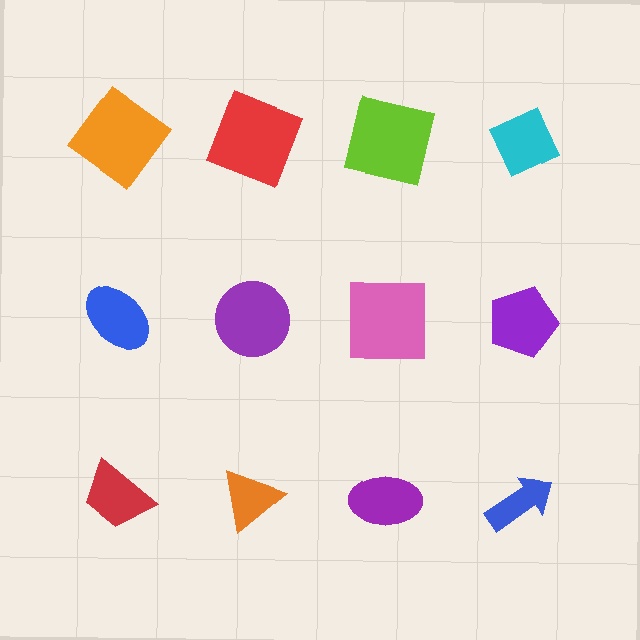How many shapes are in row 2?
4 shapes.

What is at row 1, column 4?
A cyan diamond.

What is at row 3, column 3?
A purple ellipse.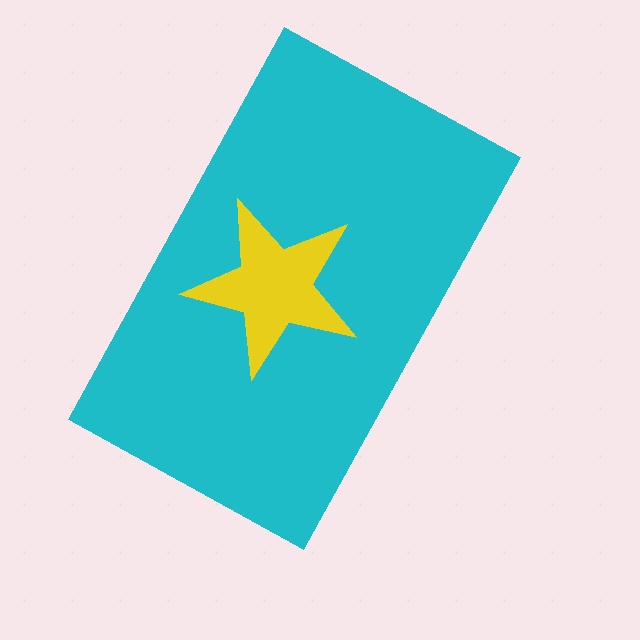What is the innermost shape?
The yellow star.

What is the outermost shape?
The cyan rectangle.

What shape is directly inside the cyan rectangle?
The yellow star.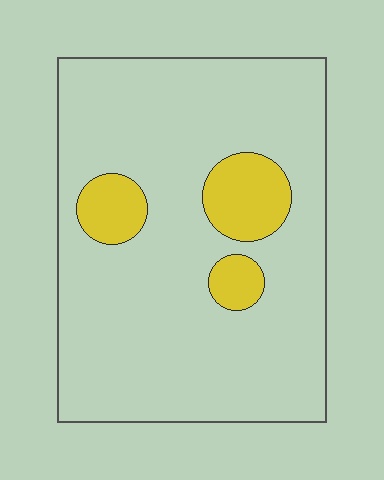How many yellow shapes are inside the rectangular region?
3.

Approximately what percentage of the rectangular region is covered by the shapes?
Approximately 15%.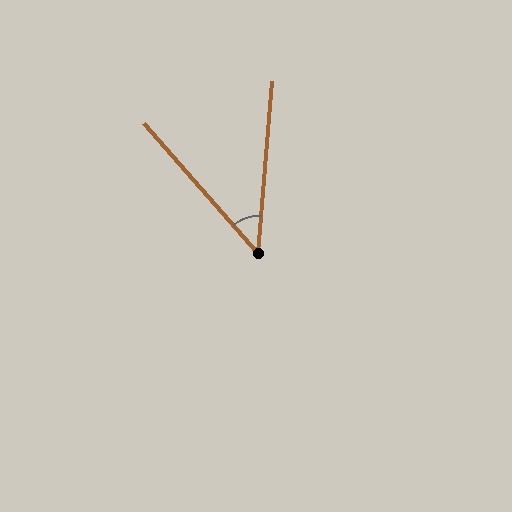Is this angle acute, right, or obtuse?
It is acute.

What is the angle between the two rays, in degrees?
Approximately 46 degrees.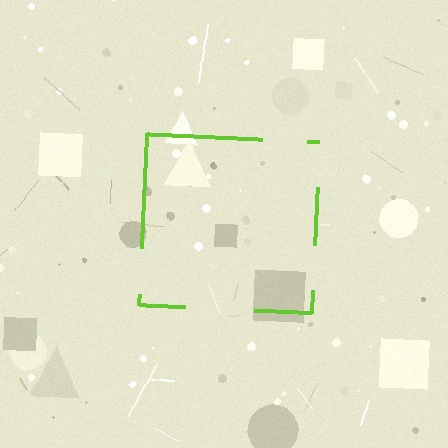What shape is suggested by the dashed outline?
The dashed outline suggests a square.